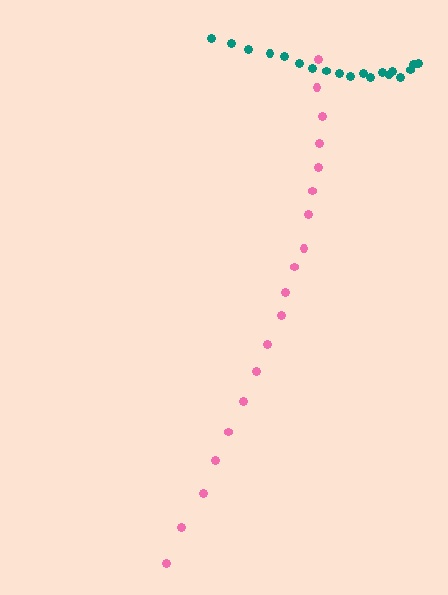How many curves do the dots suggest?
There are 2 distinct paths.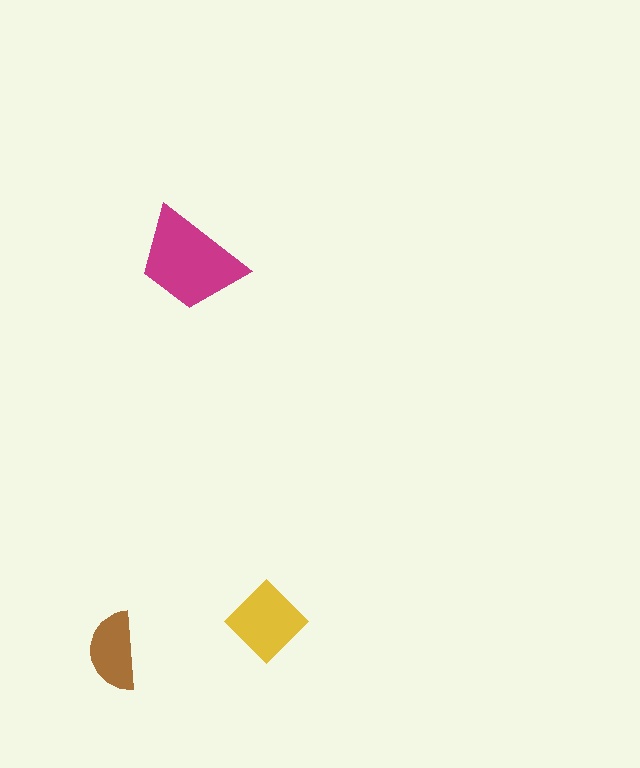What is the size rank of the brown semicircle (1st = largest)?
3rd.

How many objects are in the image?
There are 3 objects in the image.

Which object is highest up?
The magenta trapezoid is topmost.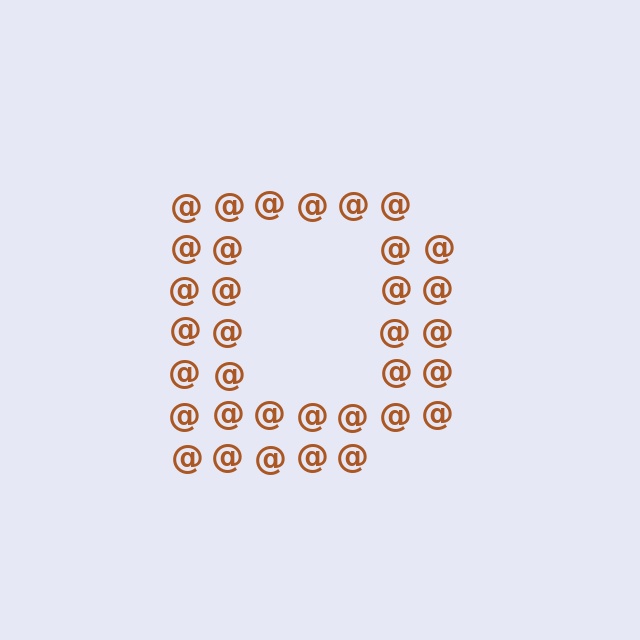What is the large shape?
The large shape is the letter D.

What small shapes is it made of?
It is made of small at signs.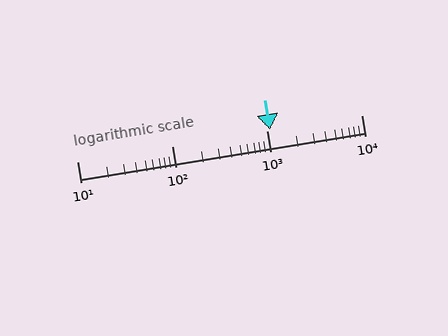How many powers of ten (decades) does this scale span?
The scale spans 3 decades, from 10 to 10000.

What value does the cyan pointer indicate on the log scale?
The pointer indicates approximately 1100.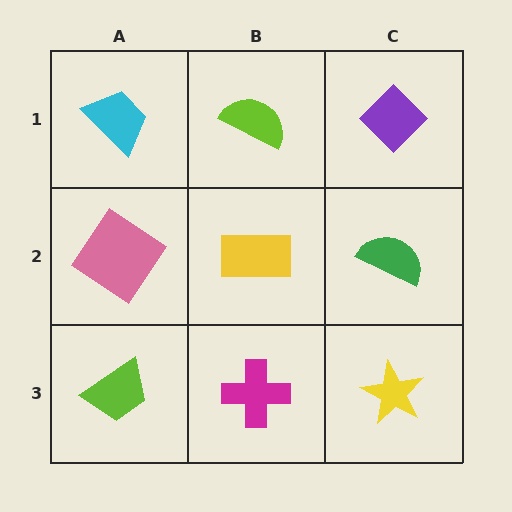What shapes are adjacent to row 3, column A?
A pink diamond (row 2, column A), a magenta cross (row 3, column B).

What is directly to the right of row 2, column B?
A green semicircle.